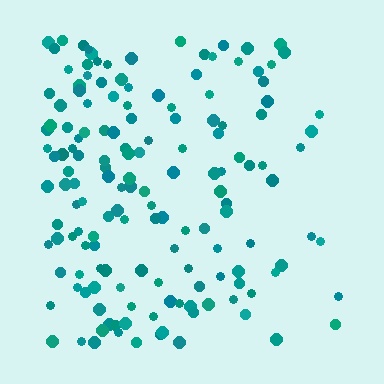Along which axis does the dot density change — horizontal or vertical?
Horizontal.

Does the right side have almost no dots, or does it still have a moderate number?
Still a moderate number, just noticeably fewer than the left.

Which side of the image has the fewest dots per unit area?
The right.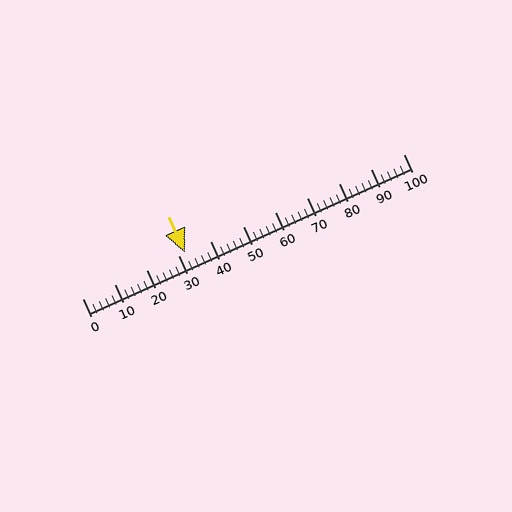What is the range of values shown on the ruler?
The ruler shows values from 0 to 100.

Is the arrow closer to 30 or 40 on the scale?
The arrow is closer to 30.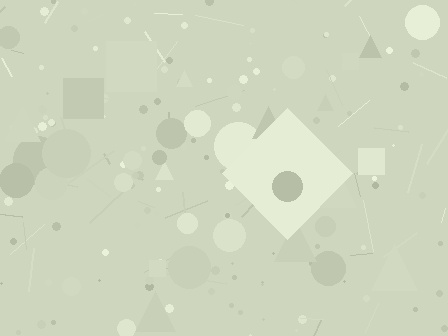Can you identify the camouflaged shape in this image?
The camouflaged shape is a diamond.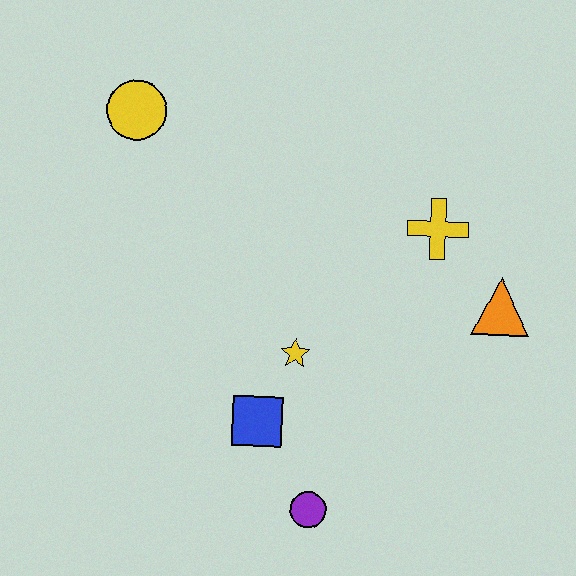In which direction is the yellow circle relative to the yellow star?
The yellow circle is above the yellow star.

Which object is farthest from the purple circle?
The yellow circle is farthest from the purple circle.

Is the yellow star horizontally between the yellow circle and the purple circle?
Yes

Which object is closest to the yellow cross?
The orange triangle is closest to the yellow cross.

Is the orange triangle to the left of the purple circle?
No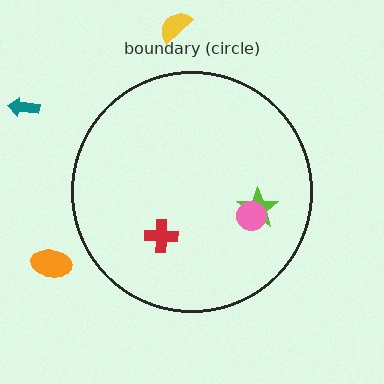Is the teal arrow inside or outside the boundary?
Outside.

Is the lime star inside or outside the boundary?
Inside.